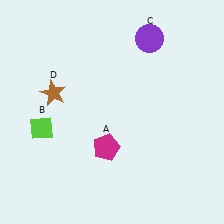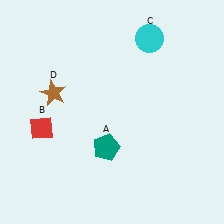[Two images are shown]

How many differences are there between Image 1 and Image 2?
There are 3 differences between the two images.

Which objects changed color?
A changed from magenta to teal. B changed from lime to red. C changed from purple to cyan.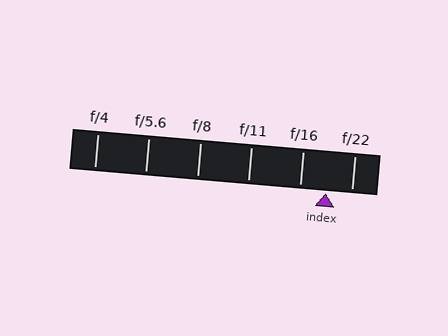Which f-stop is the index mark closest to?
The index mark is closest to f/22.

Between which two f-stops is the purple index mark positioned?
The index mark is between f/16 and f/22.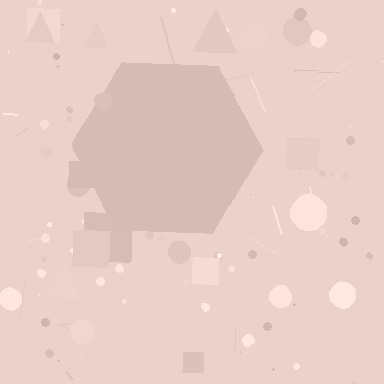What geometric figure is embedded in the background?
A hexagon is embedded in the background.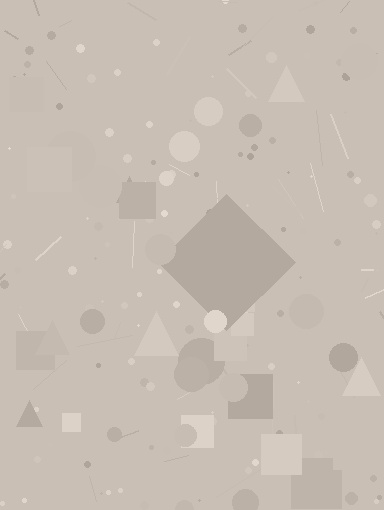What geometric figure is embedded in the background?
A diamond is embedded in the background.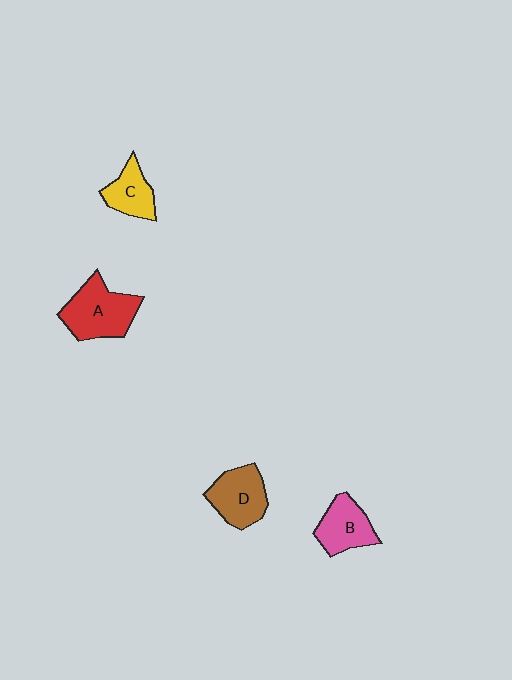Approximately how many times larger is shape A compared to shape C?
Approximately 1.7 times.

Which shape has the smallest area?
Shape C (yellow).